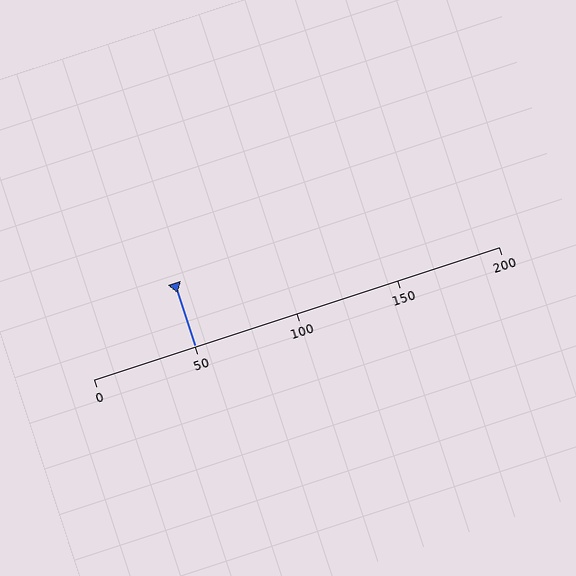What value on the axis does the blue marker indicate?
The marker indicates approximately 50.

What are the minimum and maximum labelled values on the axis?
The axis runs from 0 to 200.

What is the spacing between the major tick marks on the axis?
The major ticks are spaced 50 apart.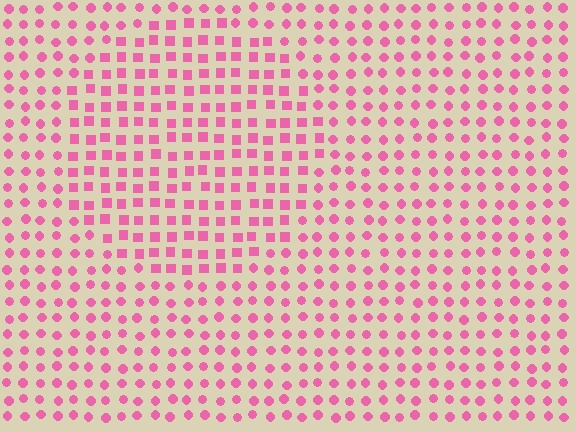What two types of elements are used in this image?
The image uses squares inside the circle region and circles outside it.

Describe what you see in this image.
The image is filled with small pink elements arranged in a uniform grid. A circle-shaped region contains squares, while the surrounding area contains circles. The boundary is defined purely by the change in element shape.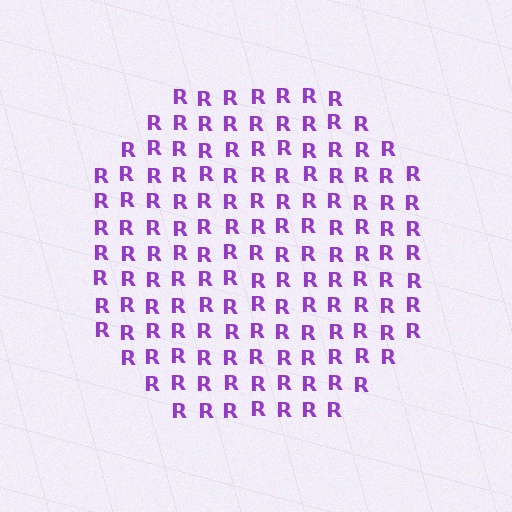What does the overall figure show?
The overall figure shows a circle.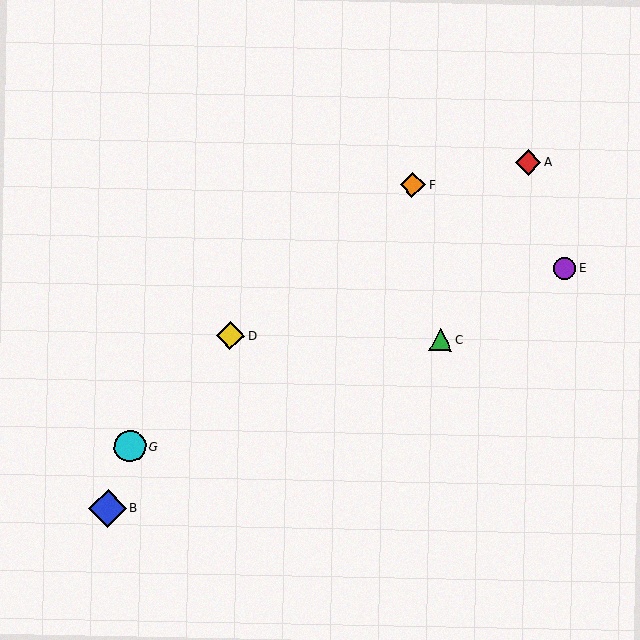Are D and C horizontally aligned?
Yes, both are at y≈336.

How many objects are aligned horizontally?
2 objects (C, D) are aligned horizontally.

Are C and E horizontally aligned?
No, C is at y≈340 and E is at y≈268.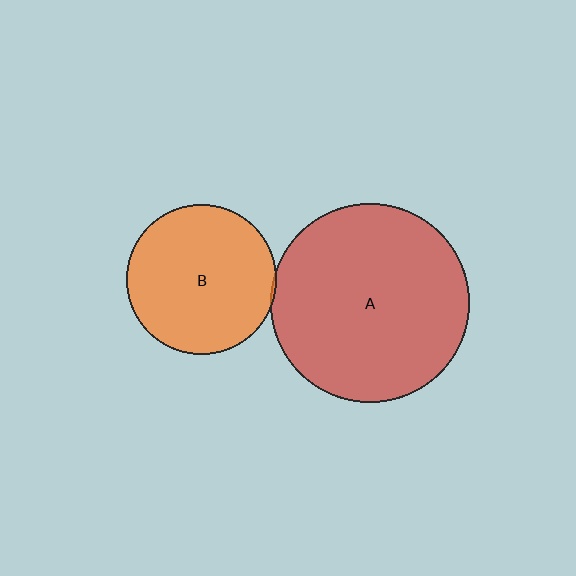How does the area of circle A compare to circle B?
Approximately 1.8 times.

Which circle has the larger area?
Circle A (red).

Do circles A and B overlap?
Yes.